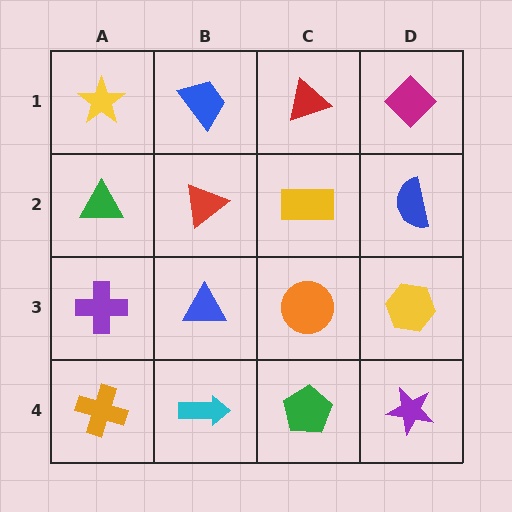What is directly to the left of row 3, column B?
A purple cross.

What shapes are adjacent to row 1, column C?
A yellow rectangle (row 2, column C), a blue trapezoid (row 1, column B), a magenta diamond (row 1, column D).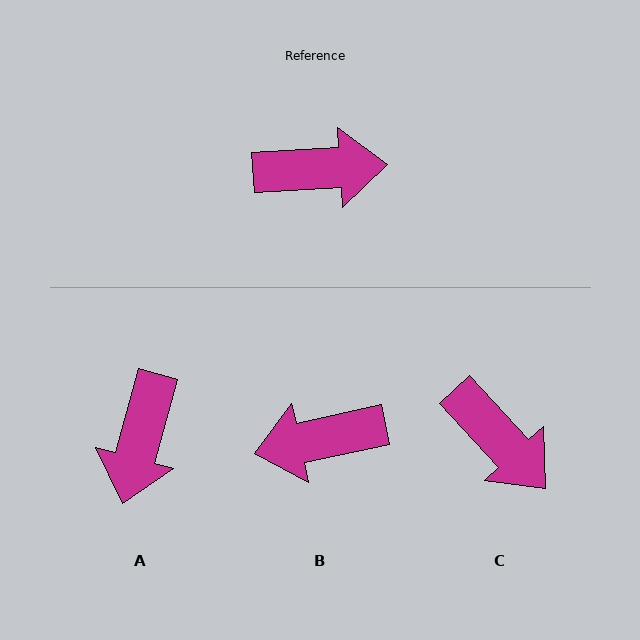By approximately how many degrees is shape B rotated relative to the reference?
Approximately 171 degrees clockwise.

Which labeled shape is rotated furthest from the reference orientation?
B, about 171 degrees away.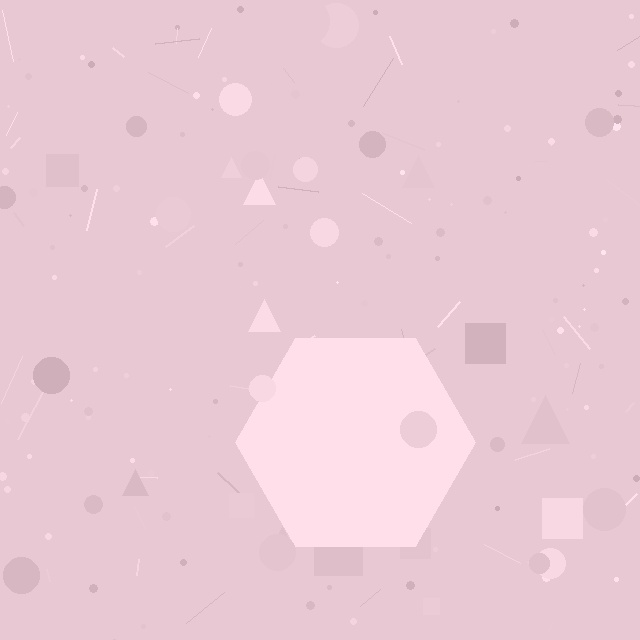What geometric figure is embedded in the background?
A hexagon is embedded in the background.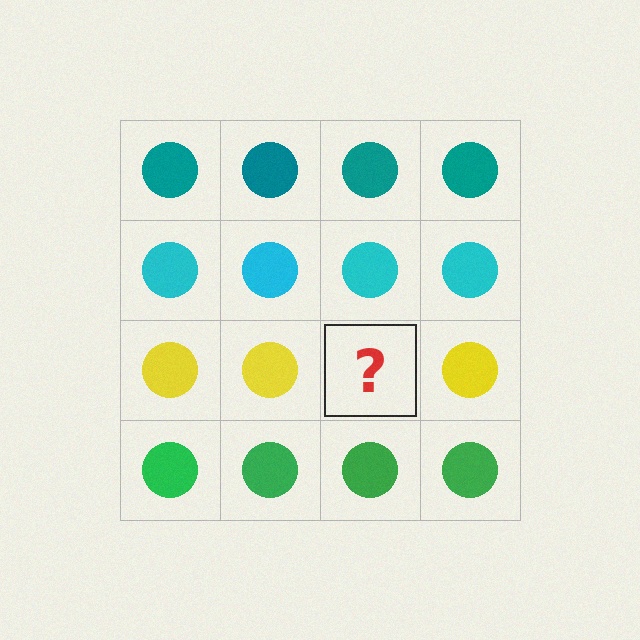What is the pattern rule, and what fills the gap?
The rule is that each row has a consistent color. The gap should be filled with a yellow circle.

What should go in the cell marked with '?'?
The missing cell should contain a yellow circle.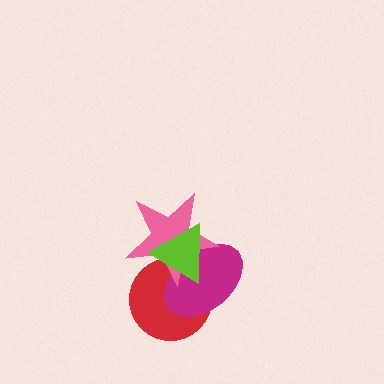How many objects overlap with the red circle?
3 objects overlap with the red circle.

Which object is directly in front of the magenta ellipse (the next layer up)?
The pink star is directly in front of the magenta ellipse.